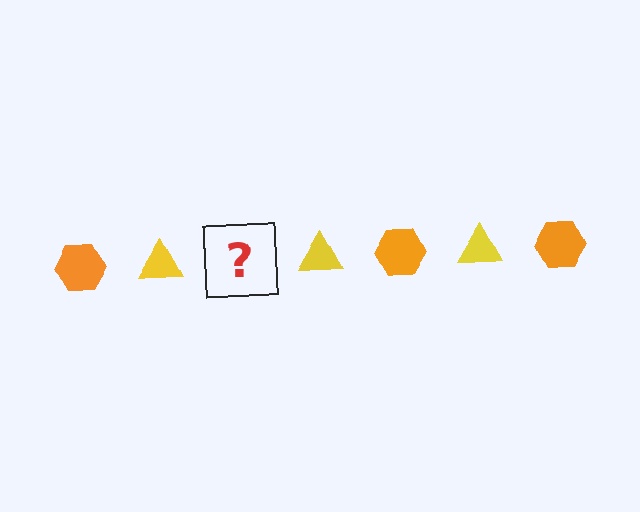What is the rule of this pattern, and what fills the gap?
The rule is that the pattern alternates between orange hexagon and yellow triangle. The gap should be filled with an orange hexagon.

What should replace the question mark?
The question mark should be replaced with an orange hexagon.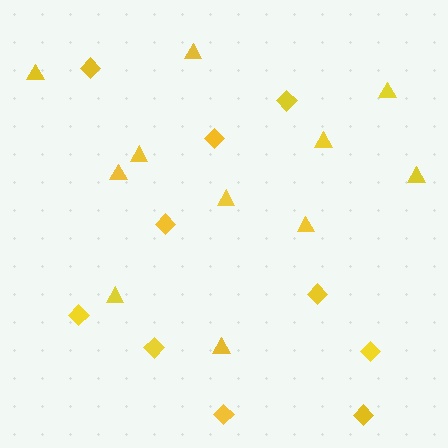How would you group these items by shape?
There are 2 groups: one group of diamonds (10) and one group of triangles (11).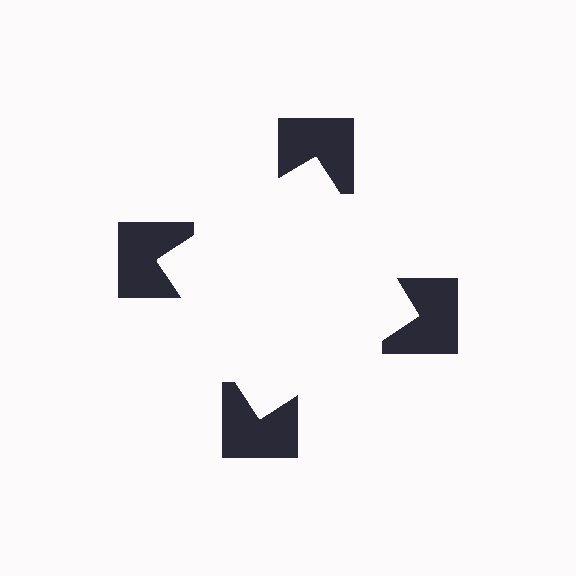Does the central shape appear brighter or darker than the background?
It typically appears slightly brighter than the background, even though no actual brightness change is drawn.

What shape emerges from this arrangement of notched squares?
An illusory square — its edges are inferred from the aligned wedge cuts in the notched squares, not physically drawn.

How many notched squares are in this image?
There are 4 — one at each vertex of the illusory square.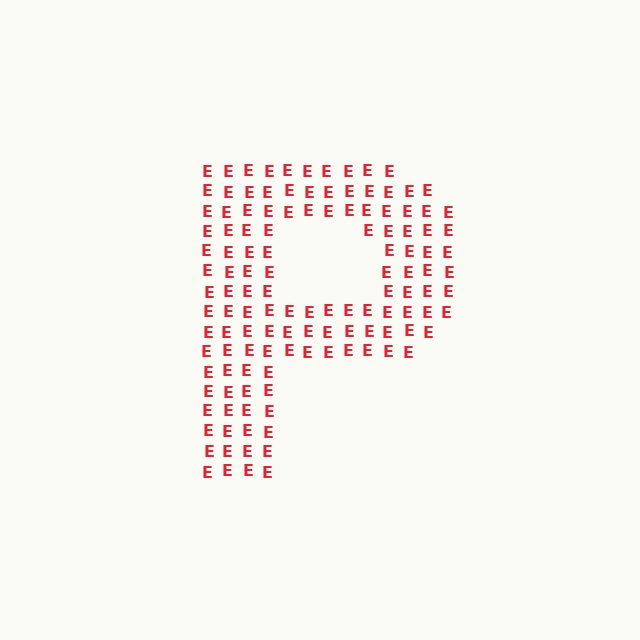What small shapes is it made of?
It is made of small letter E's.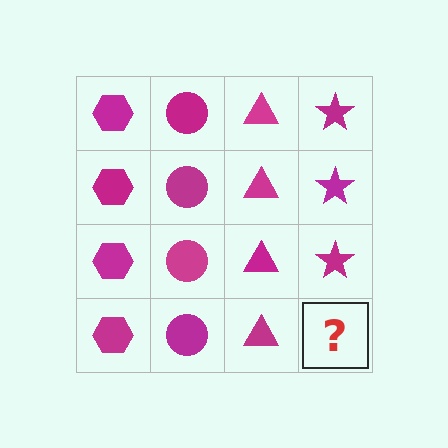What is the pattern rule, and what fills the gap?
The rule is that each column has a consistent shape. The gap should be filled with a magenta star.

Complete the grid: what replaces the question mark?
The question mark should be replaced with a magenta star.